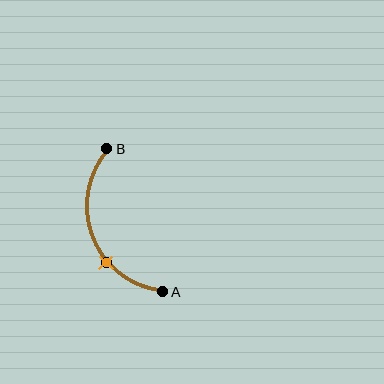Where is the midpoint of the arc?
The arc midpoint is the point on the curve farthest from the straight line joining A and B. It sits to the left of that line.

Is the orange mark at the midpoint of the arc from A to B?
No. The orange mark lies on the arc but is closer to endpoint A. The arc midpoint would be at the point on the curve equidistant along the arc from both A and B.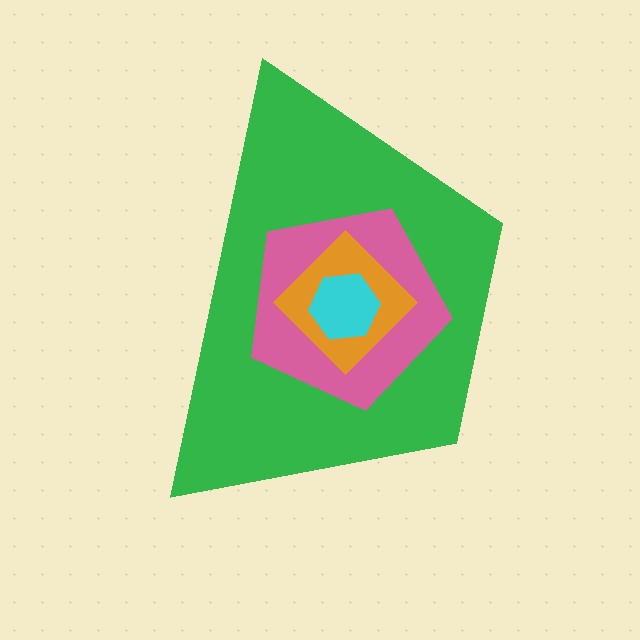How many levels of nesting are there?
4.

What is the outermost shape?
The green trapezoid.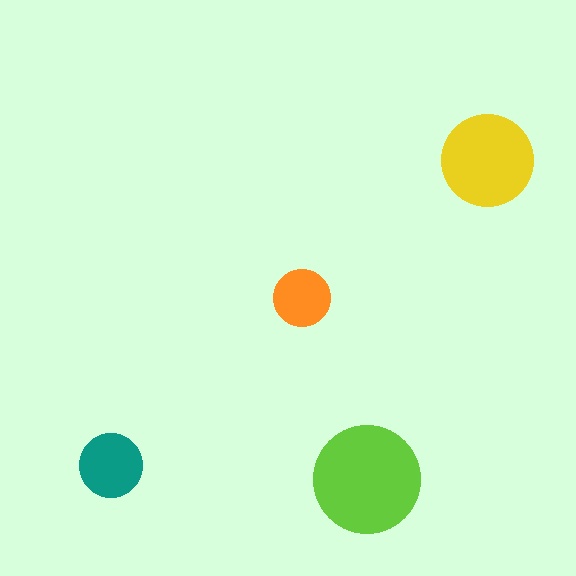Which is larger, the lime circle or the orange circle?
The lime one.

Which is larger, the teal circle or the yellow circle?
The yellow one.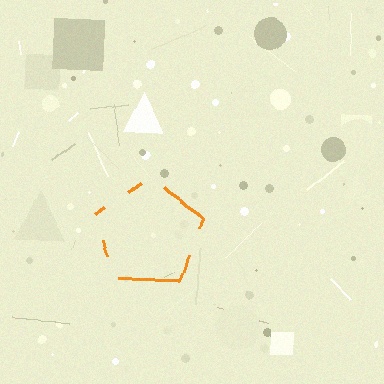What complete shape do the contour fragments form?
The contour fragments form a pentagon.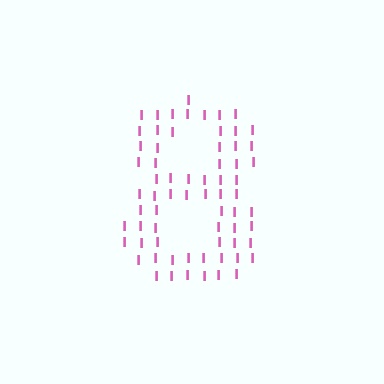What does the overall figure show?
The overall figure shows the digit 8.